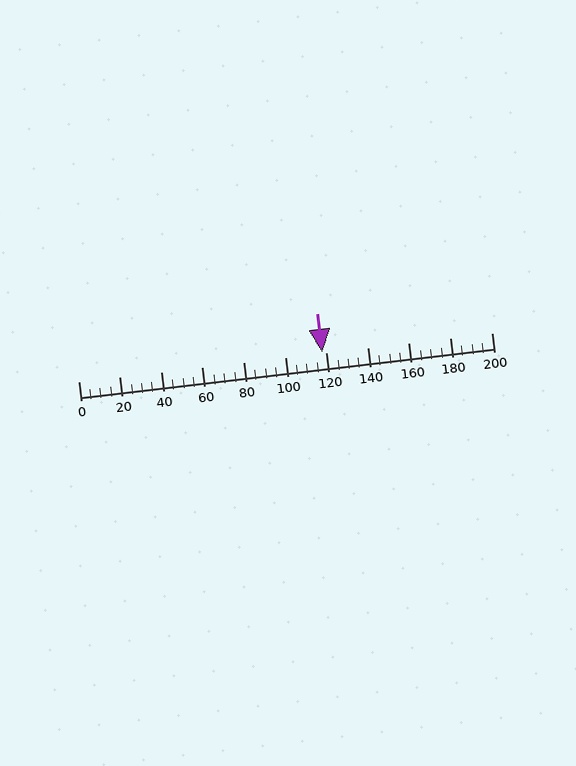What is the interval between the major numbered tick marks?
The major tick marks are spaced 20 units apart.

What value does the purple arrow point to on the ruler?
The purple arrow points to approximately 118.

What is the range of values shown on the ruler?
The ruler shows values from 0 to 200.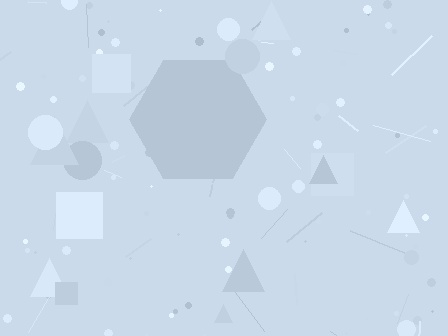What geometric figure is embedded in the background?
A hexagon is embedded in the background.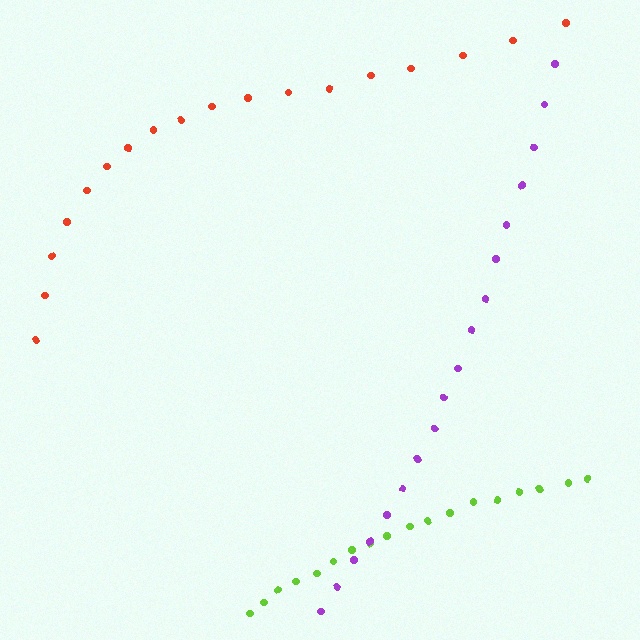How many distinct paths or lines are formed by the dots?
There are 3 distinct paths.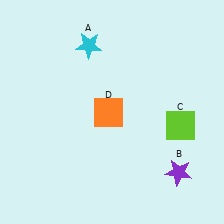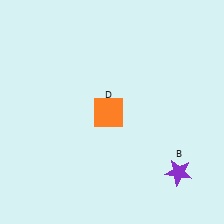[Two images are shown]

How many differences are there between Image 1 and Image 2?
There are 2 differences between the two images.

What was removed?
The cyan star (A), the lime square (C) were removed in Image 2.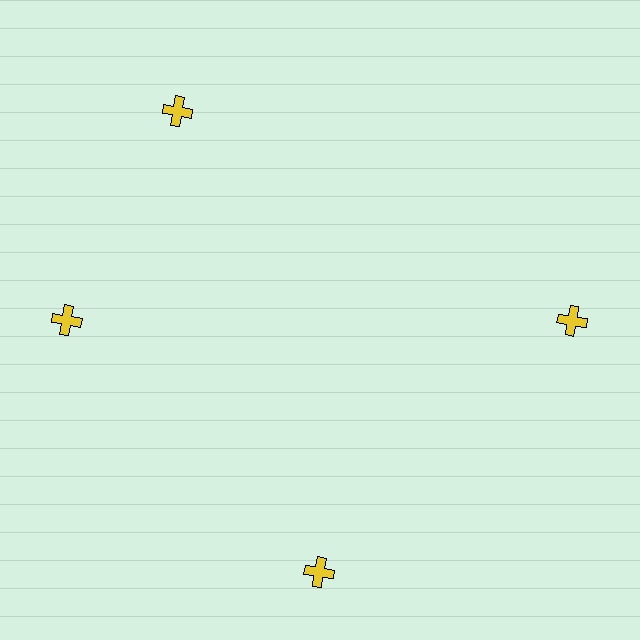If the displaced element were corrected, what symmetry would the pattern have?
It would have 4-fold rotational symmetry — the pattern would map onto itself every 90 degrees.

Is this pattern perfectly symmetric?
No. The 4 yellow crosses are arranged in a ring, but one element near the 12 o'clock position is rotated out of alignment along the ring, breaking the 4-fold rotational symmetry.